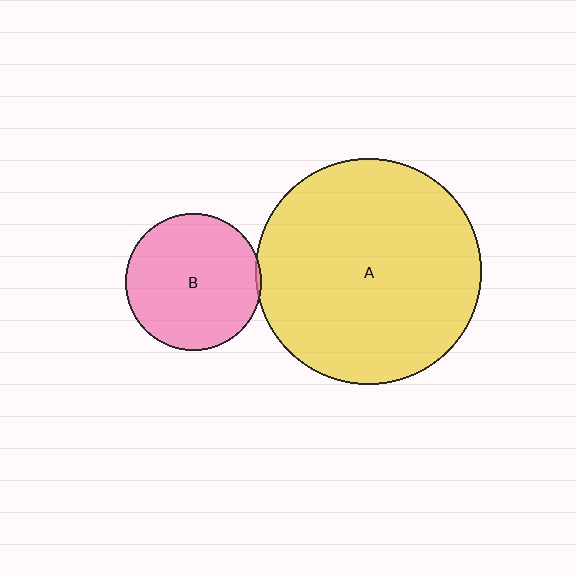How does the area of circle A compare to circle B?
Approximately 2.7 times.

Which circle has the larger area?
Circle A (yellow).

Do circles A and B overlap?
Yes.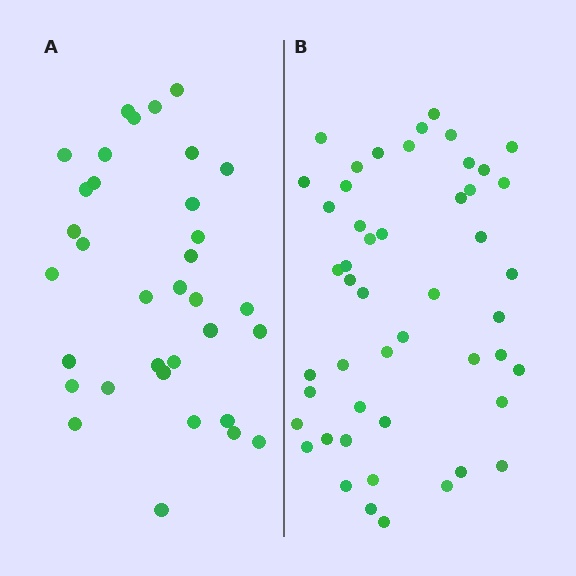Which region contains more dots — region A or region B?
Region B (the right region) has more dots.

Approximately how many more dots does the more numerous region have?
Region B has approximately 15 more dots than region A.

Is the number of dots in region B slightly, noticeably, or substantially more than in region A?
Region B has noticeably more, but not dramatically so. The ratio is roughly 1.4 to 1.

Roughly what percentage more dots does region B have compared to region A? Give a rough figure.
About 45% more.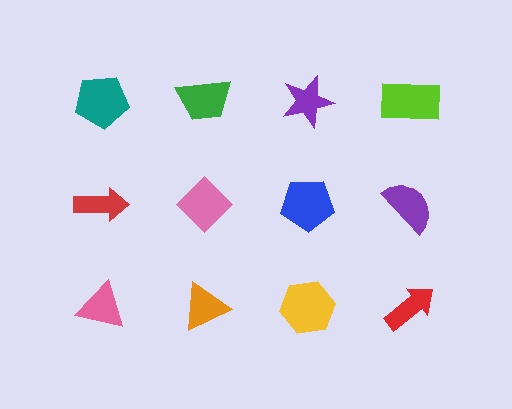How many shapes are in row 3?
4 shapes.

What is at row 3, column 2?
An orange triangle.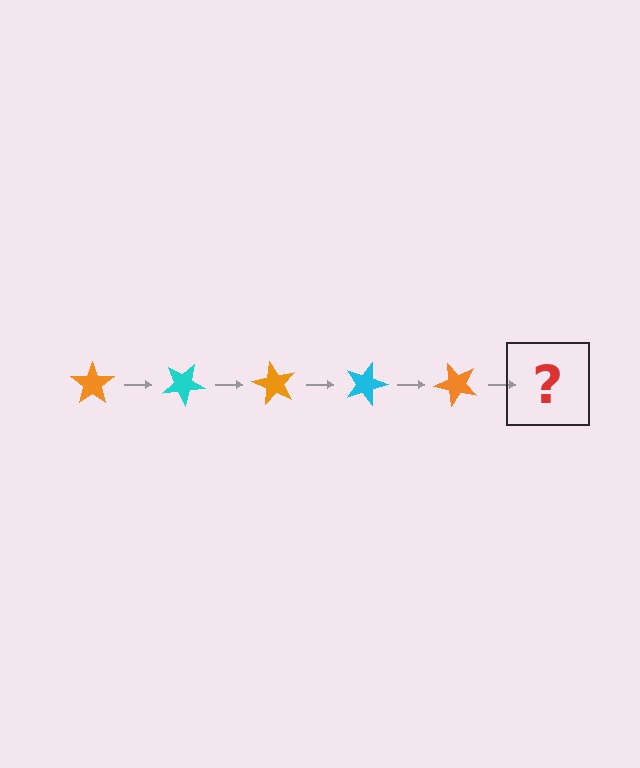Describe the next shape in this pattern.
It should be a cyan star, rotated 150 degrees from the start.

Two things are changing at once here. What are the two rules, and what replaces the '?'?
The two rules are that it rotates 30 degrees each step and the color cycles through orange and cyan. The '?' should be a cyan star, rotated 150 degrees from the start.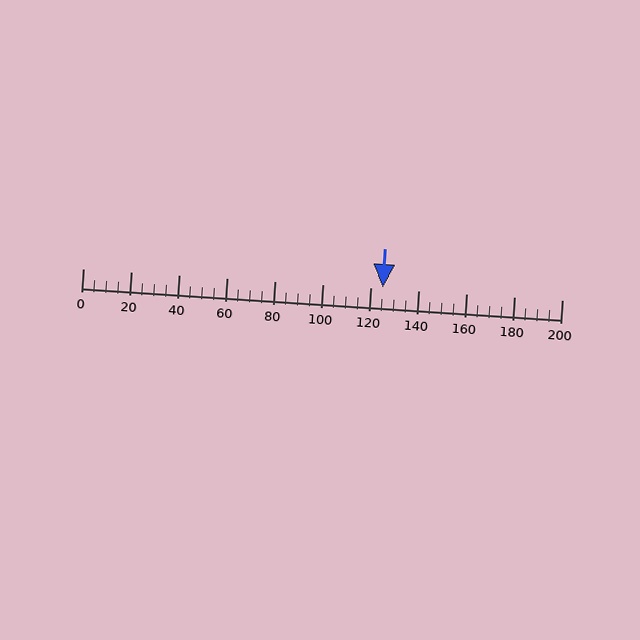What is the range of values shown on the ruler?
The ruler shows values from 0 to 200.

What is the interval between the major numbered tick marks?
The major tick marks are spaced 20 units apart.